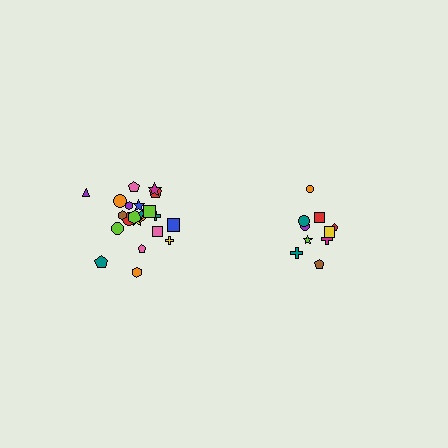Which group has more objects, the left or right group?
The left group.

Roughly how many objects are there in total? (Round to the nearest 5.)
Roughly 30 objects in total.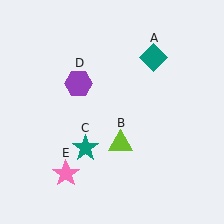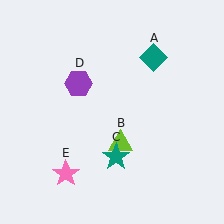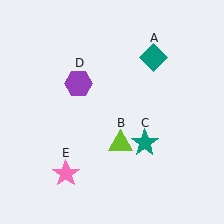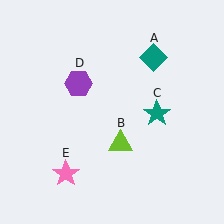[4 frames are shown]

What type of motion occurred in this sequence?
The teal star (object C) rotated counterclockwise around the center of the scene.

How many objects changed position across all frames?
1 object changed position: teal star (object C).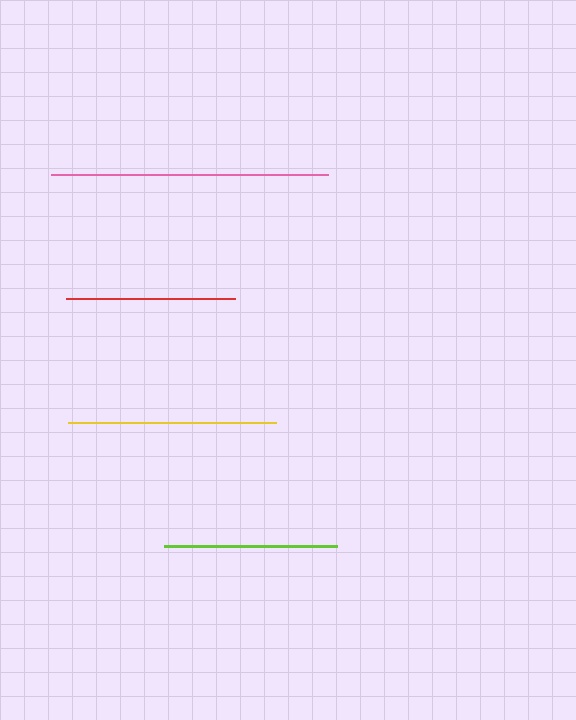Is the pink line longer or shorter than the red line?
The pink line is longer than the red line.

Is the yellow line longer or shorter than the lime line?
The yellow line is longer than the lime line.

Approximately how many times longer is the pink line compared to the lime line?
The pink line is approximately 1.6 times the length of the lime line.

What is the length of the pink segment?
The pink segment is approximately 276 pixels long.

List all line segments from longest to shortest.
From longest to shortest: pink, yellow, lime, red.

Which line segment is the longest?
The pink line is the longest at approximately 276 pixels.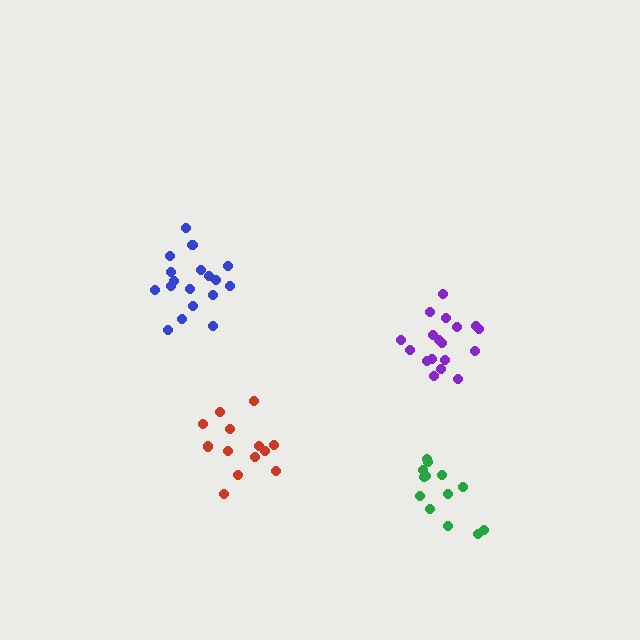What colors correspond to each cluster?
The clusters are colored: red, purple, green, blue.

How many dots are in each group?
Group 1: 13 dots, Group 2: 18 dots, Group 3: 13 dots, Group 4: 18 dots (62 total).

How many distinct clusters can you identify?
There are 4 distinct clusters.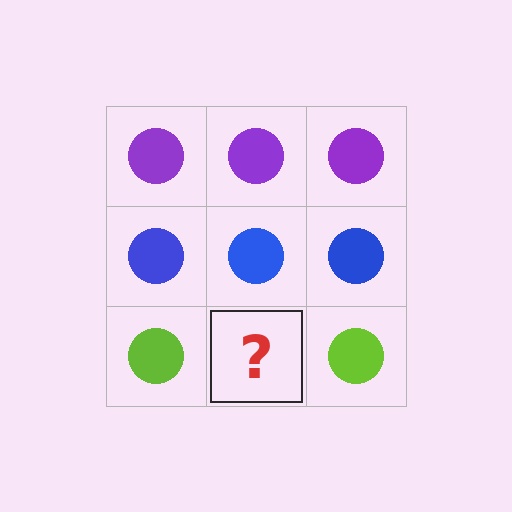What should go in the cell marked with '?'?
The missing cell should contain a lime circle.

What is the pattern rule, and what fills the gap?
The rule is that each row has a consistent color. The gap should be filled with a lime circle.